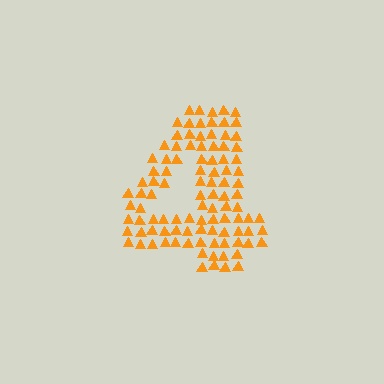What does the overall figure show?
The overall figure shows the digit 4.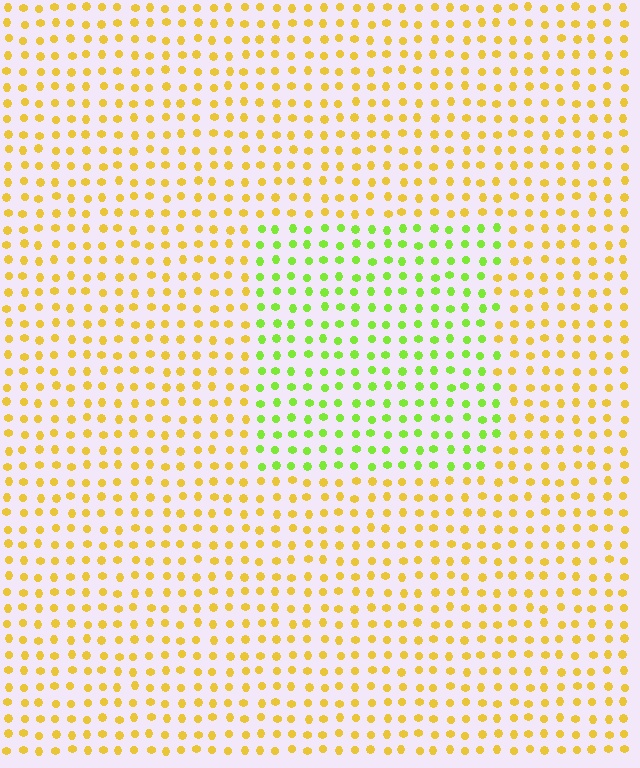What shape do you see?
I see a rectangle.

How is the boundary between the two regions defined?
The boundary is defined purely by a slight shift in hue (about 48 degrees). Spacing, size, and orientation are identical on both sides.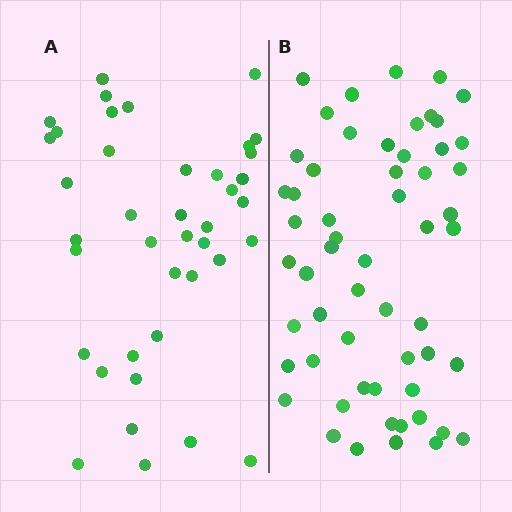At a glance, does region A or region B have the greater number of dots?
Region B (the right region) has more dots.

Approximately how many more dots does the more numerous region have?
Region B has approximately 15 more dots than region A.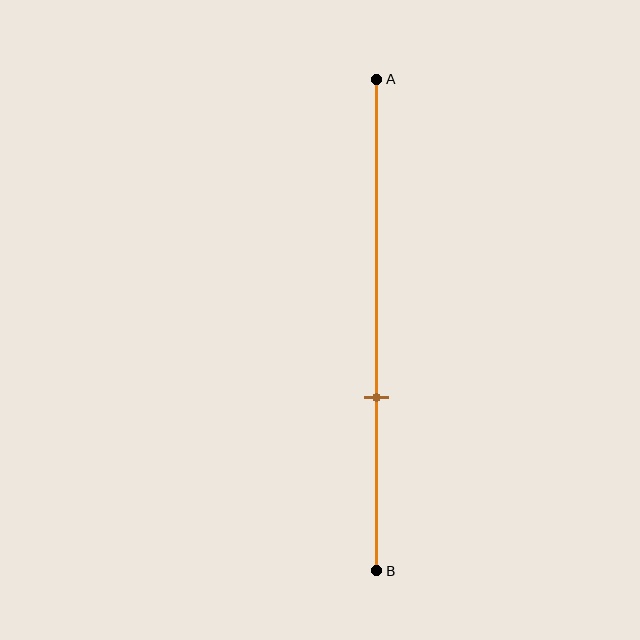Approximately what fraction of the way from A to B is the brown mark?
The brown mark is approximately 65% of the way from A to B.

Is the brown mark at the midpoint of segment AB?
No, the mark is at about 65% from A, not at the 50% midpoint.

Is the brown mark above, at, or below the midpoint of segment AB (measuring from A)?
The brown mark is below the midpoint of segment AB.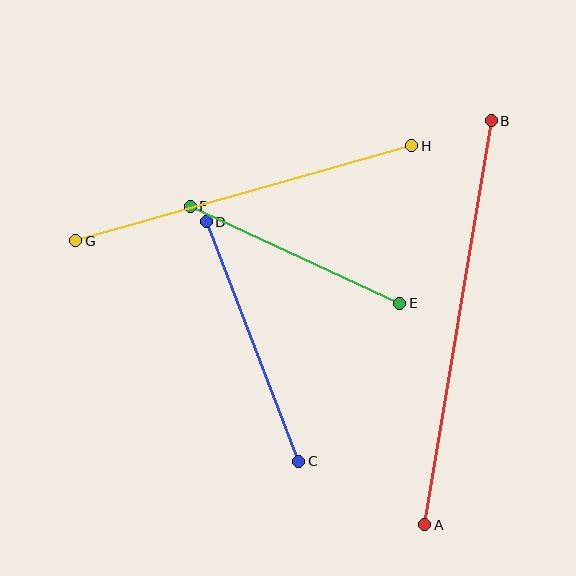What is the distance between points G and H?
The distance is approximately 349 pixels.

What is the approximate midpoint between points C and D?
The midpoint is at approximately (252, 342) pixels.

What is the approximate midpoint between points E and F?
The midpoint is at approximately (295, 255) pixels.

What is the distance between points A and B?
The distance is approximately 409 pixels.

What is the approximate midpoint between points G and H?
The midpoint is at approximately (244, 193) pixels.